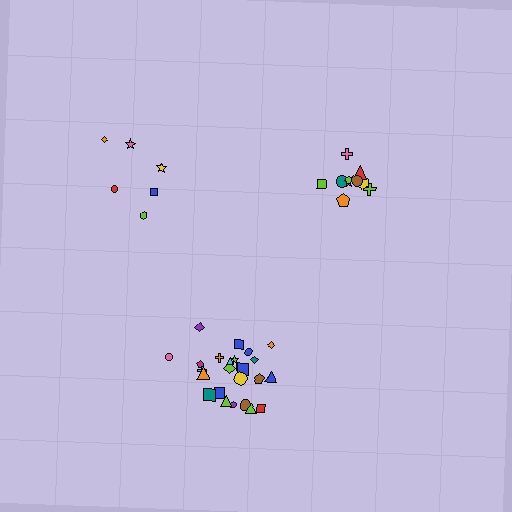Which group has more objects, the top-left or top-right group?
The top-right group.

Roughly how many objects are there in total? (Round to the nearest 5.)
Roughly 40 objects in total.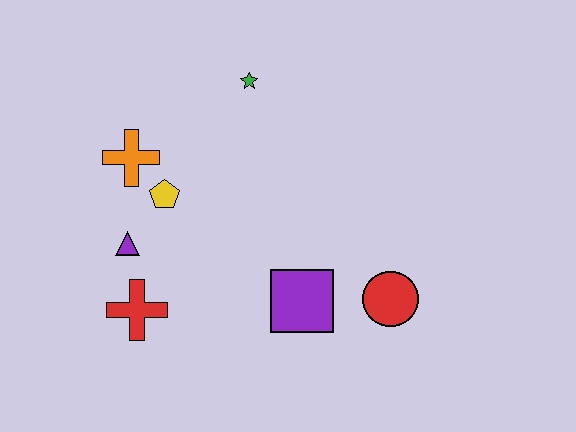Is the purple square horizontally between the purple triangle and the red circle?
Yes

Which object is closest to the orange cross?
The yellow pentagon is closest to the orange cross.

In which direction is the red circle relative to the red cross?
The red circle is to the right of the red cross.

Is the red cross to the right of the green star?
No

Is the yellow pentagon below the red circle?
No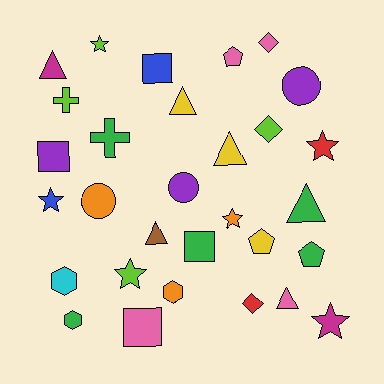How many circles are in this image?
There are 3 circles.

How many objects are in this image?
There are 30 objects.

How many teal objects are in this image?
There are no teal objects.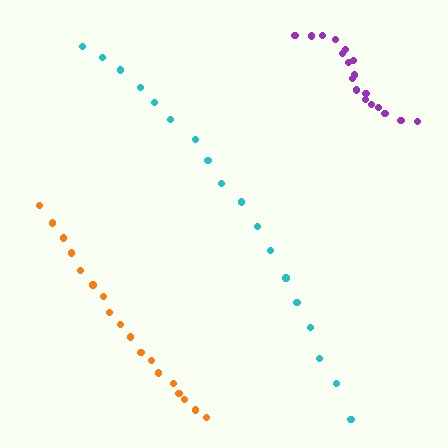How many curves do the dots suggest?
There are 3 distinct paths.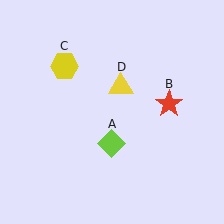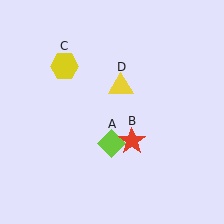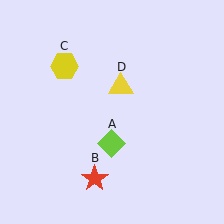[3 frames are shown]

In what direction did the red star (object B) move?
The red star (object B) moved down and to the left.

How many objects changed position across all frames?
1 object changed position: red star (object B).